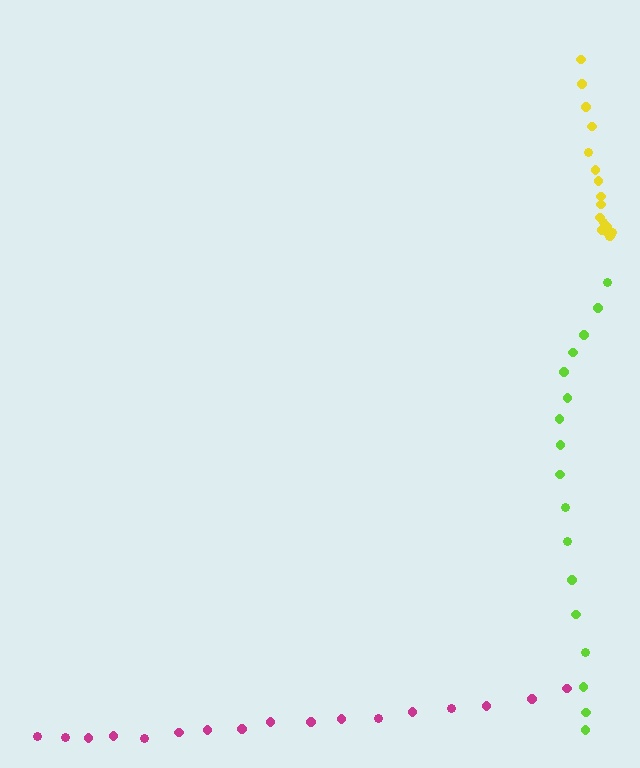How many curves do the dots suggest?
There are 3 distinct paths.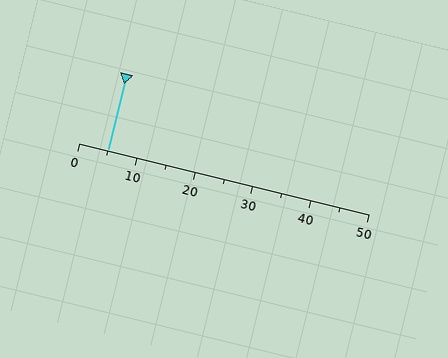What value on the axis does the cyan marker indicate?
The marker indicates approximately 5.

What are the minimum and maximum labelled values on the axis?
The axis runs from 0 to 50.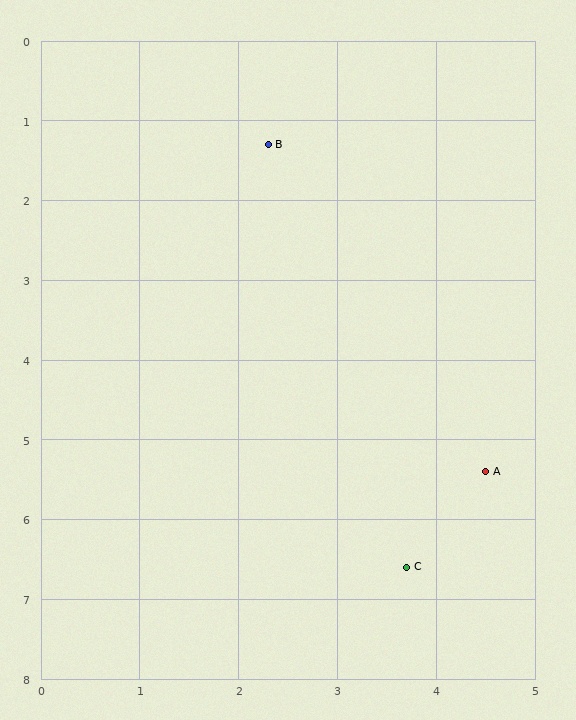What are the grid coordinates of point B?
Point B is at approximately (2.3, 1.3).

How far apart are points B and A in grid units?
Points B and A are about 4.7 grid units apart.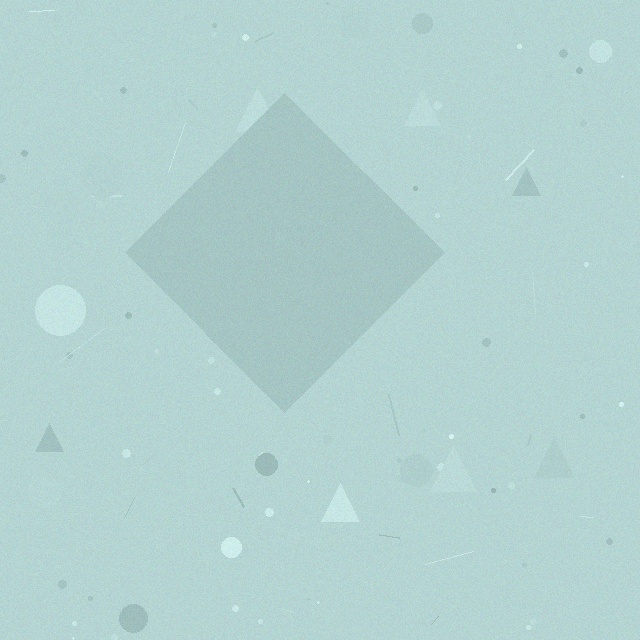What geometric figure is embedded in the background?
A diamond is embedded in the background.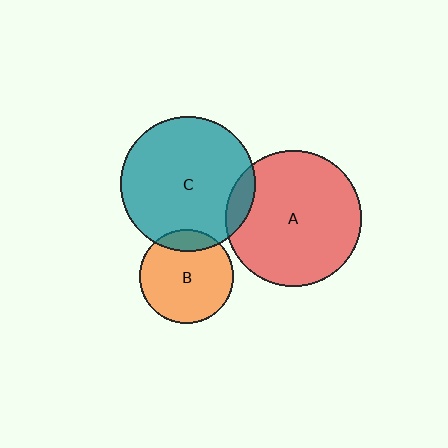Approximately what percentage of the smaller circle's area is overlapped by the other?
Approximately 10%.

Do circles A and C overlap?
Yes.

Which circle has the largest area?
Circle A (red).